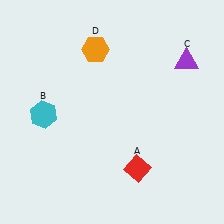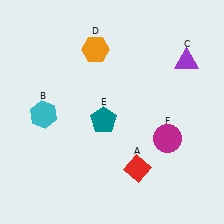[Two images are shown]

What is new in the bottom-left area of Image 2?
A teal pentagon (E) was added in the bottom-left area of Image 2.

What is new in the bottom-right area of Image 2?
A magenta circle (F) was added in the bottom-right area of Image 2.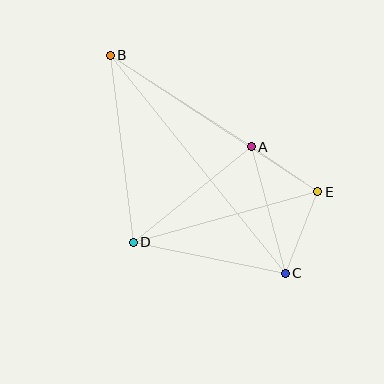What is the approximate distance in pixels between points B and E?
The distance between B and E is approximately 248 pixels.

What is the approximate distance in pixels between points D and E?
The distance between D and E is approximately 191 pixels.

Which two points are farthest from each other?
Points B and C are farthest from each other.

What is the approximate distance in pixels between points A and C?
The distance between A and C is approximately 131 pixels.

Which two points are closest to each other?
Points A and E are closest to each other.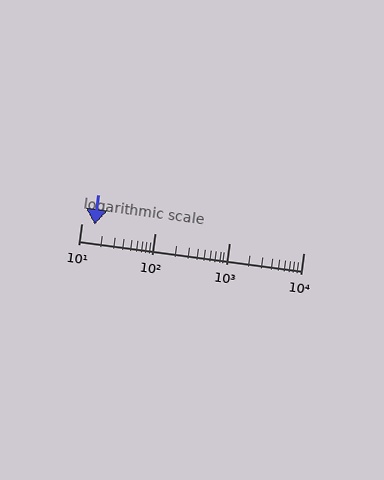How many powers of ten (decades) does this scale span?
The scale spans 3 decades, from 10 to 10000.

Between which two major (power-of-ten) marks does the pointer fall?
The pointer is between 10 and 100.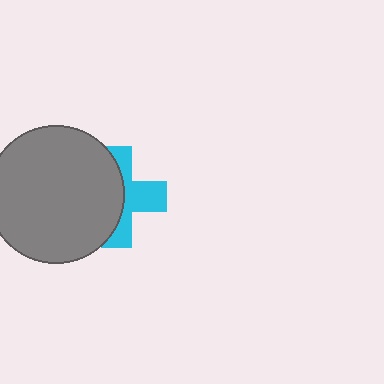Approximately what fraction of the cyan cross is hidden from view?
Roughly 53% of the cyan cross is hidden behind the gray circle.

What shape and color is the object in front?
The object in front is a gray circle.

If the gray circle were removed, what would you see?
You would see the complete cyan cross.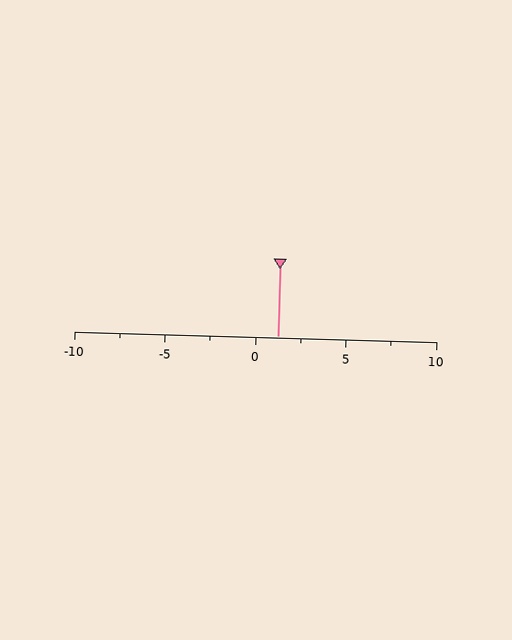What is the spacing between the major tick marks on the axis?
The major ticks are spaced 5 apart.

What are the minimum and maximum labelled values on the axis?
The axis runs from -10 to 10.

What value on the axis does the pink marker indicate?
The marker indicates approximately 1.2.